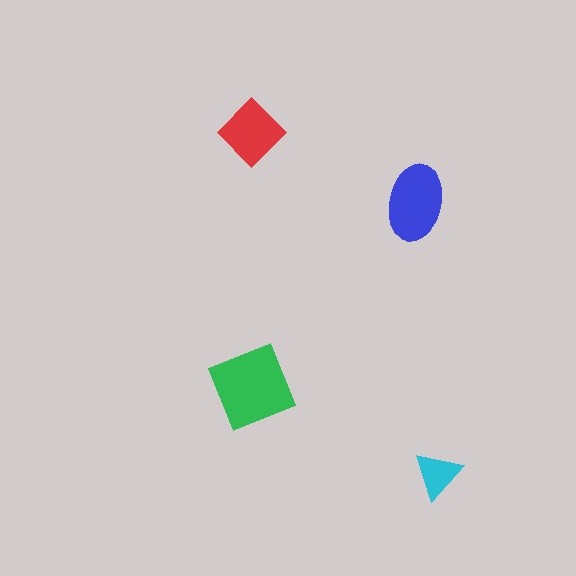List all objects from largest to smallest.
The green square, the blue ellipse, the red diamond, the cyan triangle.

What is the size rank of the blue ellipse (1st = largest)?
2nd.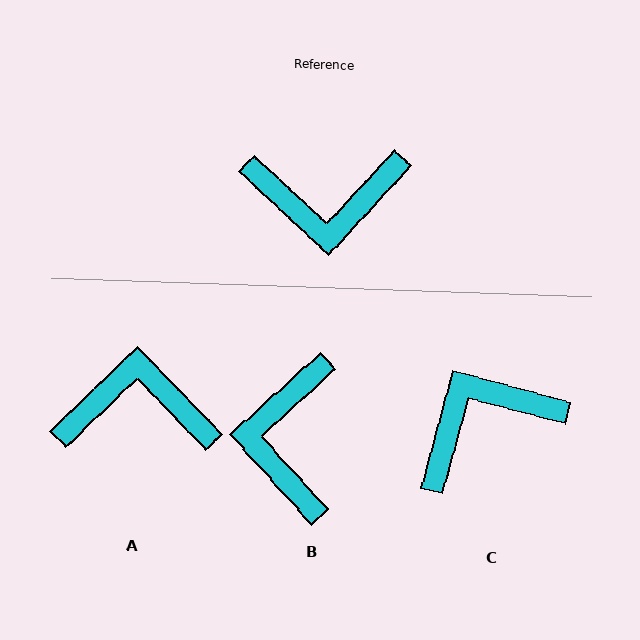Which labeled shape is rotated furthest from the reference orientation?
A, about 177 degrees away.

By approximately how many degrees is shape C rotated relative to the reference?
Approximately 152 degrees clockwise.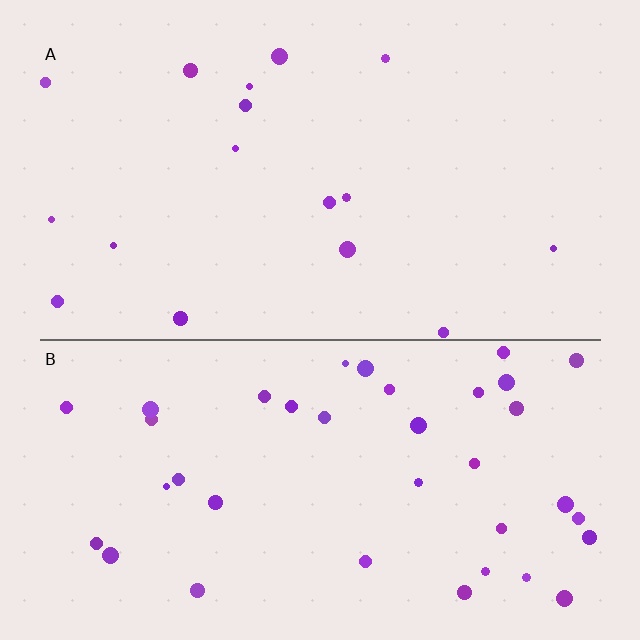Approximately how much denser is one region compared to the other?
Approximately 2.3× — region B over region A.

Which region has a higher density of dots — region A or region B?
B (the bottom).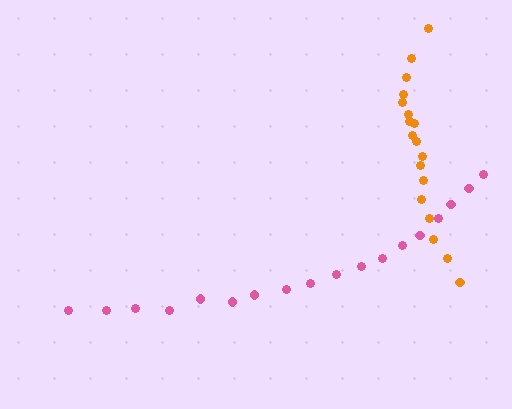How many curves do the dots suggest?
There are 2 distinct paths.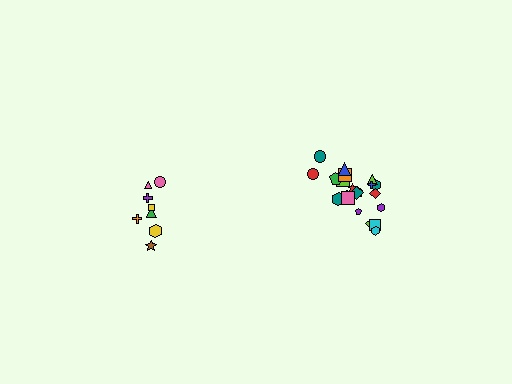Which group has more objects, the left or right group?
The right group.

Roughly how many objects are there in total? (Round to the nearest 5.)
Roughly 30 objects in total.